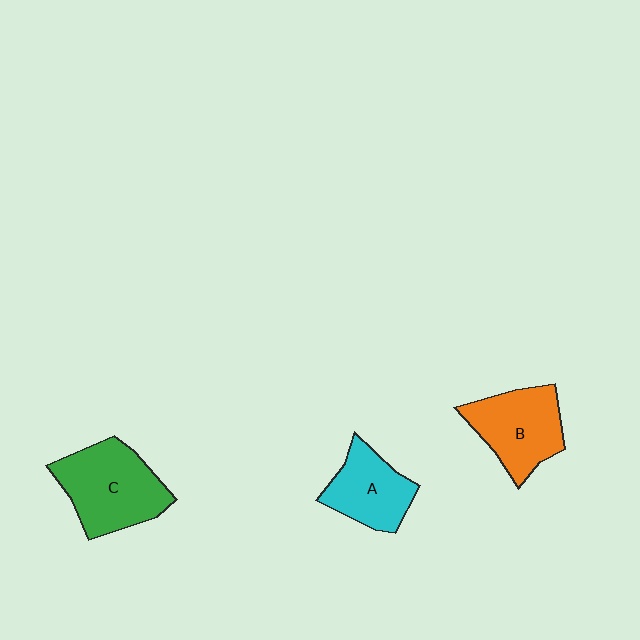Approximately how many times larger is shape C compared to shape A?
Approximately 1.4 times.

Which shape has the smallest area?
Shape A (cyan).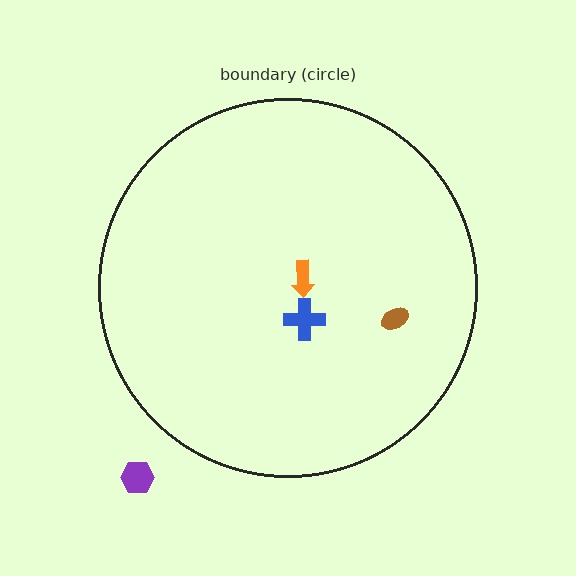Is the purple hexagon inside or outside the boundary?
Outside.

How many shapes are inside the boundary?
3 inside, 1 outside.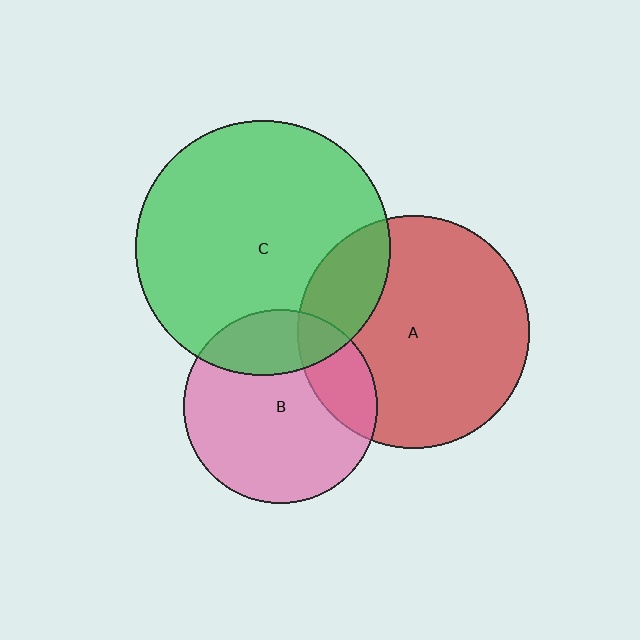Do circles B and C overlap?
Yes.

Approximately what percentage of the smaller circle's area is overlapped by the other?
Approximately 25%.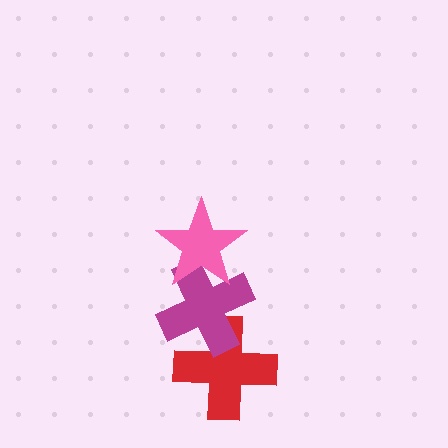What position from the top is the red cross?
The red cross is 3rd from the top.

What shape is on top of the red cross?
The magenta cross is on top of the red cross.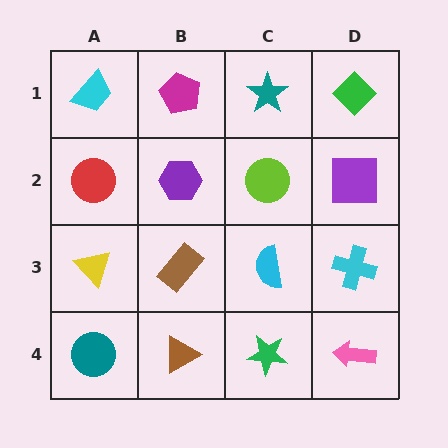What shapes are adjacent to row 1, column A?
A red circle (row 2, column A), a magenta pentagon (row 1, column B).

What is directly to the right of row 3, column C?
A cyan cross.